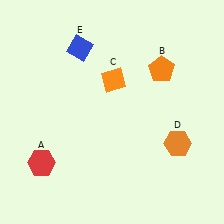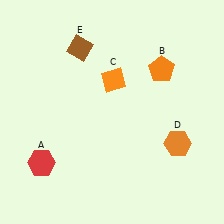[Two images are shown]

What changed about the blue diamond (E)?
In Image 1, E is blue. In Image 2, it changed to brown.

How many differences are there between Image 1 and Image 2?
There is 1 difference between the two images.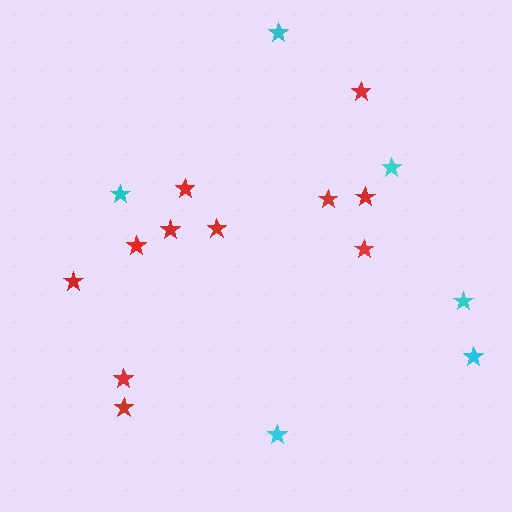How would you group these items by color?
There are 2 groups: one group of red stars (11) and one group of cyan stars (6).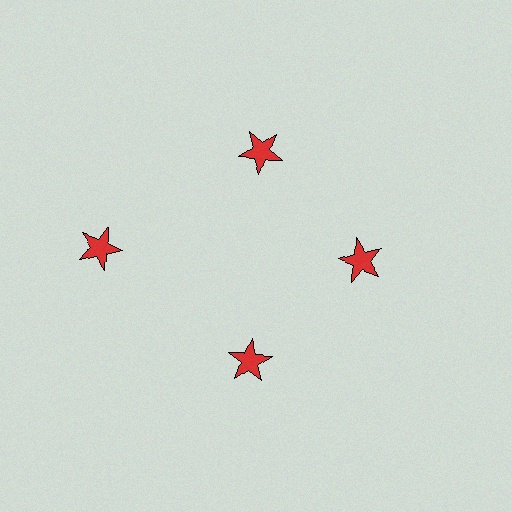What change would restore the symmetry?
The symmetry would be restored by moving it inward, back onto the ring so that all 4 stars sit at equal angles and equal distance from the center.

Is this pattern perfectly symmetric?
No. The 4 red stars are arranged in a ring, but one element near the 9 o'clock position is pushed outward from the center, breaking the 4-fold rotational symmetry.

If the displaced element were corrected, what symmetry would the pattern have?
It would have 4-fold rotational symmetry — the pattern would map onto itself every 90 degrees.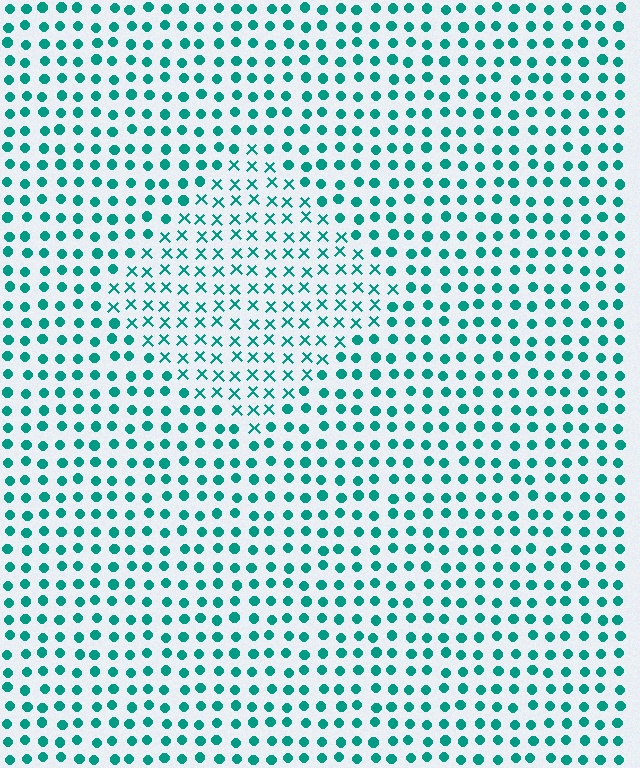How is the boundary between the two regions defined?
The boundary is defined by a change in element shape: X marks inside vs. circles outside. All elements share the same color and spacing.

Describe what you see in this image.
The image is filled with small teal elements arranged in a uniform grid. A diamond-shaped region contains X marks, while the surrounding area contains circles. The boundary is defined purely by the change in element shape.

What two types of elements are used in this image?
The image uses X marks inside the diamond region and circles outside it.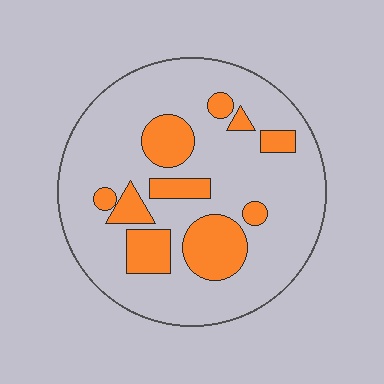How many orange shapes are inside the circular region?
10.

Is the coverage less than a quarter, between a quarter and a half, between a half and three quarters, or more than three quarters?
Less than a quarter.